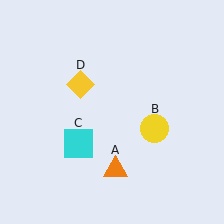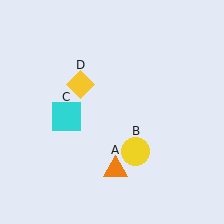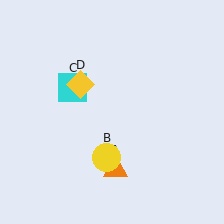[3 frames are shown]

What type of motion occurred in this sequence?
The yellow circle (object B), cyan square (object C) rotated clockwise around the center of the scene.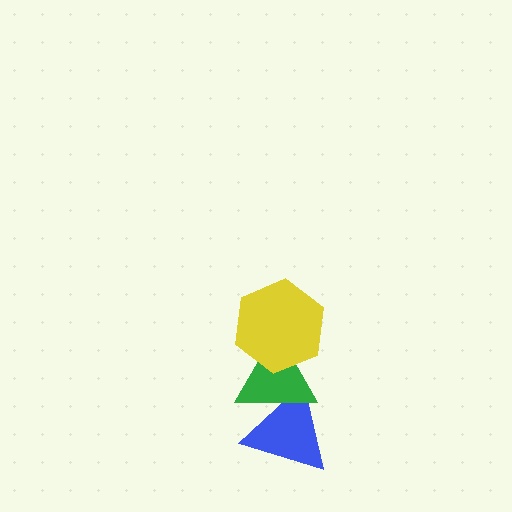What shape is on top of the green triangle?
The yellow hexagon is on top of the green triangle.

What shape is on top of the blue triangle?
The green triangle is on top of the blue triangle.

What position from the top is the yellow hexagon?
The yellow hexagon is 1st from the top.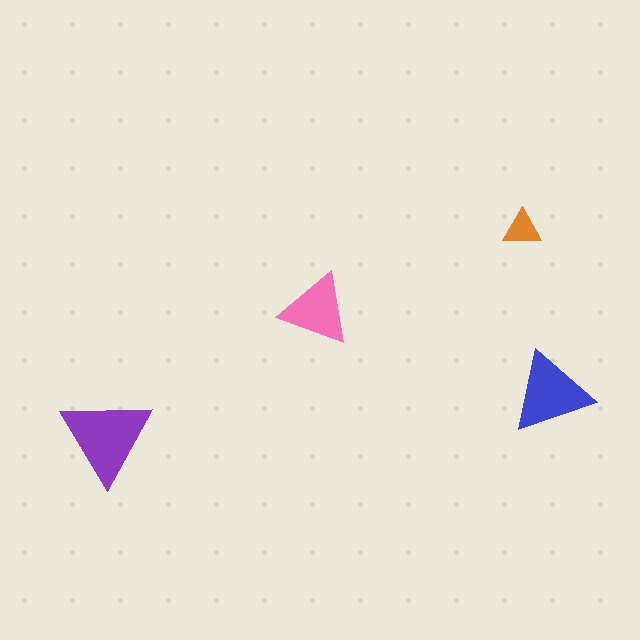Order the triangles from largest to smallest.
the purple one, the blue one, the pink one, the orange one.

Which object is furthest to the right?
The blue triangle is rightmost.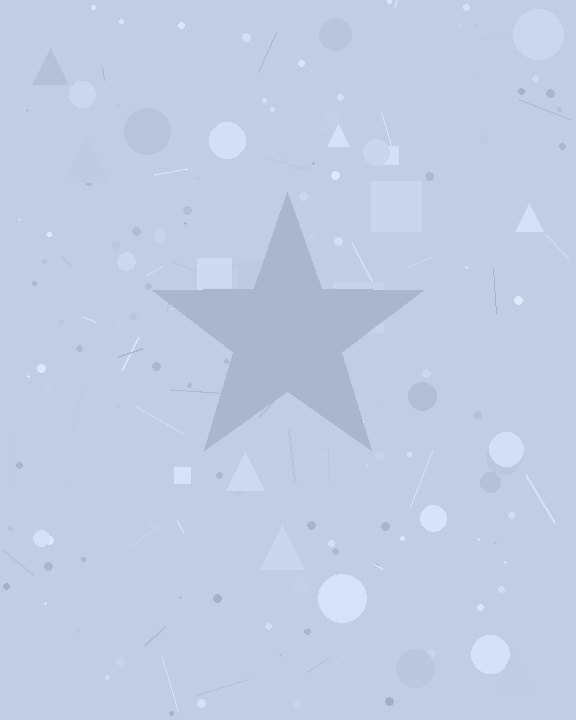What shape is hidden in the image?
A star is hidden in the image.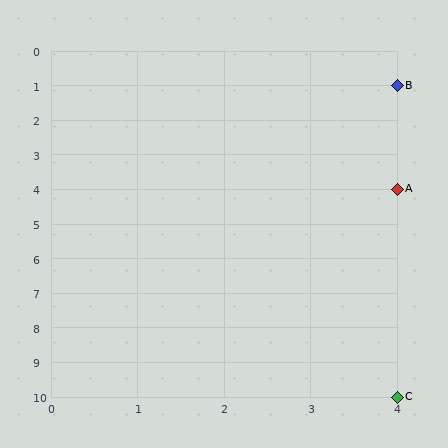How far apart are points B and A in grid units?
Points B and A are 3 rows apart.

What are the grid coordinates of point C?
Point C is at grid coordinates (4, 10).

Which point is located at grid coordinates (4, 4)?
Point A is at (4, 4).